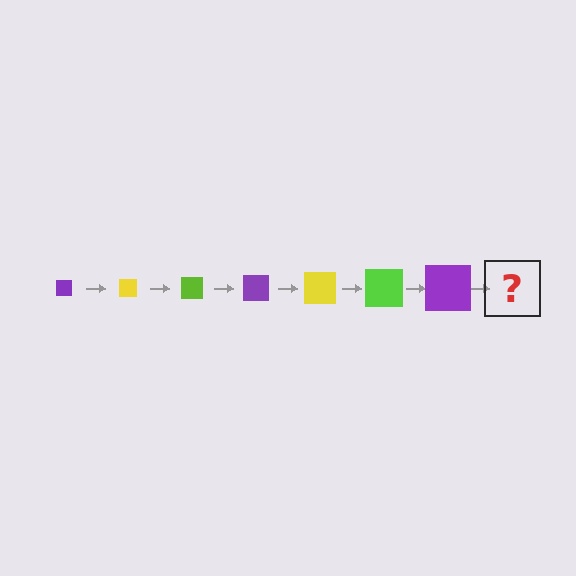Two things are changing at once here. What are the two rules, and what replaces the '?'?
The two rules are that the square grows larger each step and the color cycles through purple, yellow, and lime. The '?' should be a yellow square, larger than the previous one.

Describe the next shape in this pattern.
It should be a yellow square, larger than the previous one.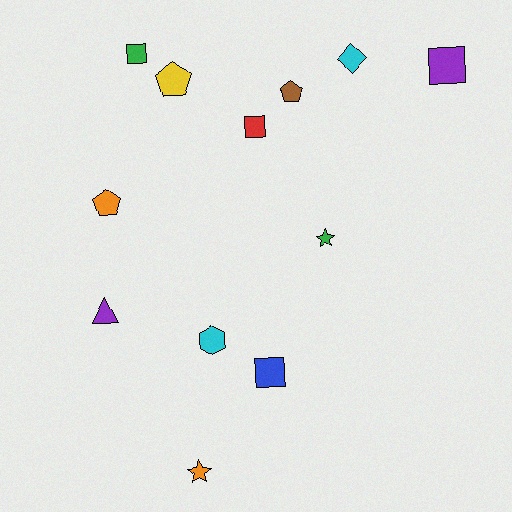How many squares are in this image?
There are 4 squares.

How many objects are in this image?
There are 12 objects.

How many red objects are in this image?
There is 1 red object.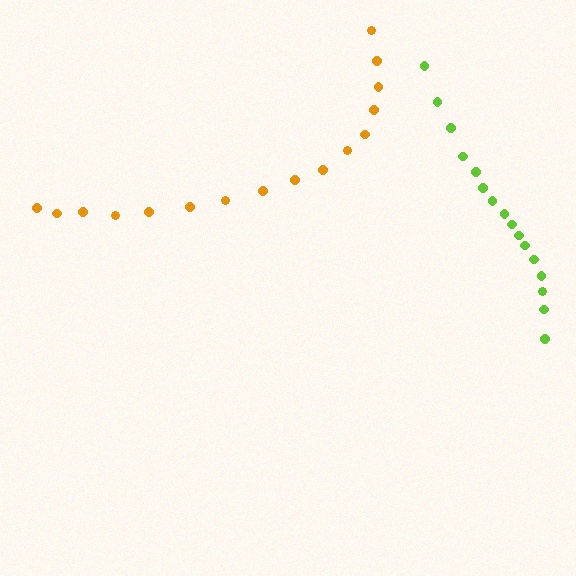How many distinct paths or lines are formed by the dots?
There are 2 distinct paths.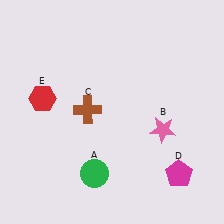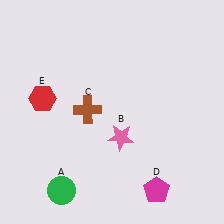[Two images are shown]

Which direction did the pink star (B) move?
The pink star (B) moved left.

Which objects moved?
The objects that moved are: the green circle (A), the pink star (B), the magenta pentagon (D).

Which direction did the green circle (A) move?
The green circle (A) moved left.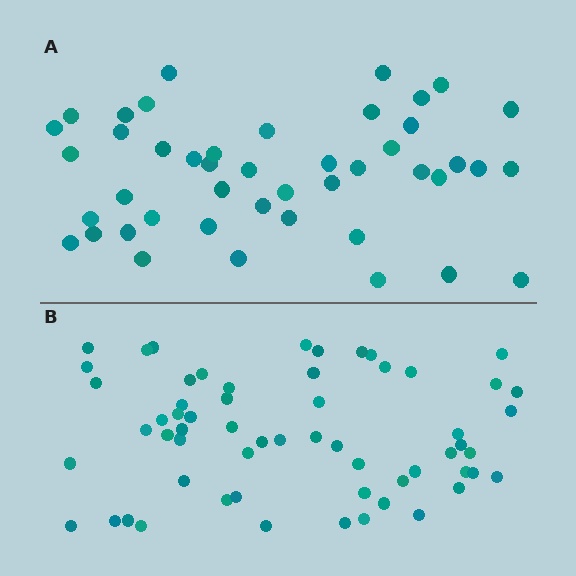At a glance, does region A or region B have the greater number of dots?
Region B (the bottom region) has more dots.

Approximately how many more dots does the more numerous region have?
Region B has approximately 15 more dots than region A.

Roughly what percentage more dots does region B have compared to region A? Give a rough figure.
About 35% more.